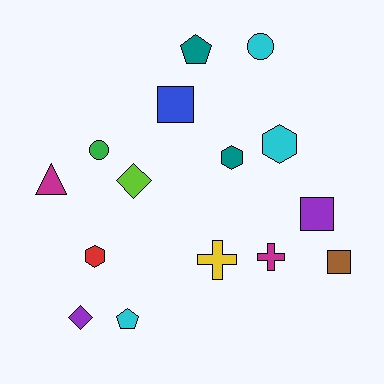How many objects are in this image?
There are 15 objects.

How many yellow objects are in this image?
There is 1 yellow object.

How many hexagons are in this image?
There are 3 hexagons.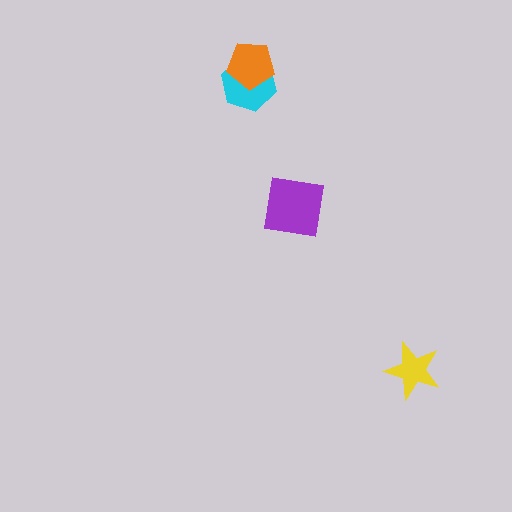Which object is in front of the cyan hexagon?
The orange pentagon is in front of the cyan hexagon.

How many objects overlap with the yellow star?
0 objects overlap with the yellow star.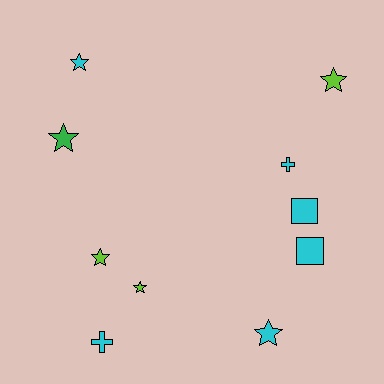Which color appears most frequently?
Cyan, with 6 objects.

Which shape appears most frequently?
Star, with 6 objects.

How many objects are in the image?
There are 10 objects.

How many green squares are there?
There are no green squares.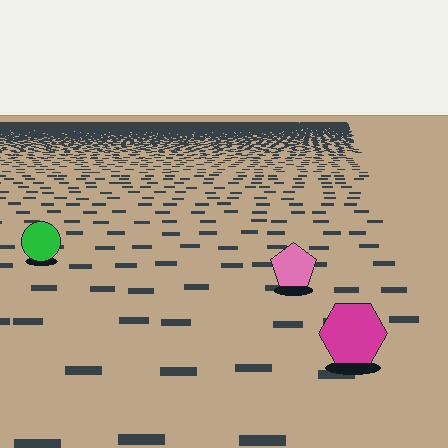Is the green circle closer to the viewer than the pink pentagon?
No. The pink pentagon is closer — you can tell from the texture gradient: the ground texture is coarser near it.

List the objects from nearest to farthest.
From nearest to farthest: the magenta hexagon, the pink pentagon, the green circle.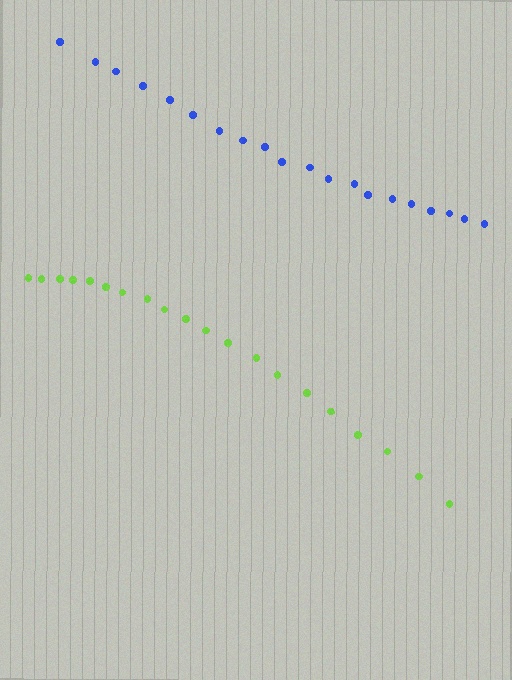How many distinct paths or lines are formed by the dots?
There are 2 distinct paths.